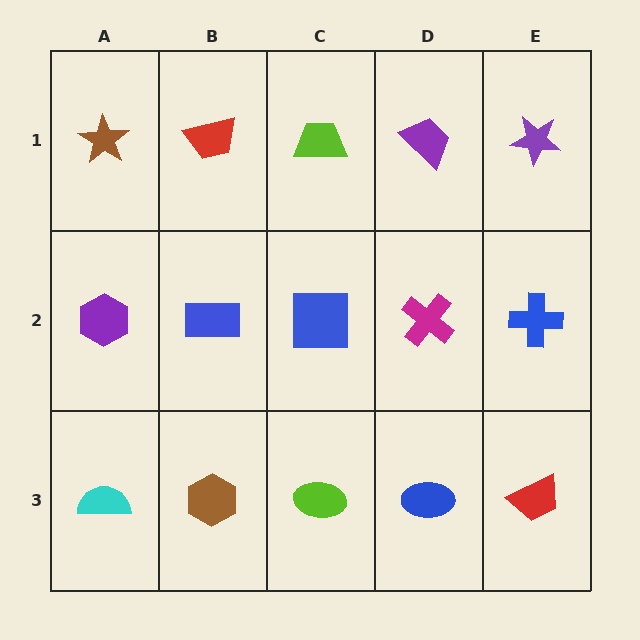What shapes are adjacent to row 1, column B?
A blue rectangle (row 2, column B), a brown star (row 1, column A), a lime trapezoid (row 1, column C).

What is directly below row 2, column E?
A red trapezoid.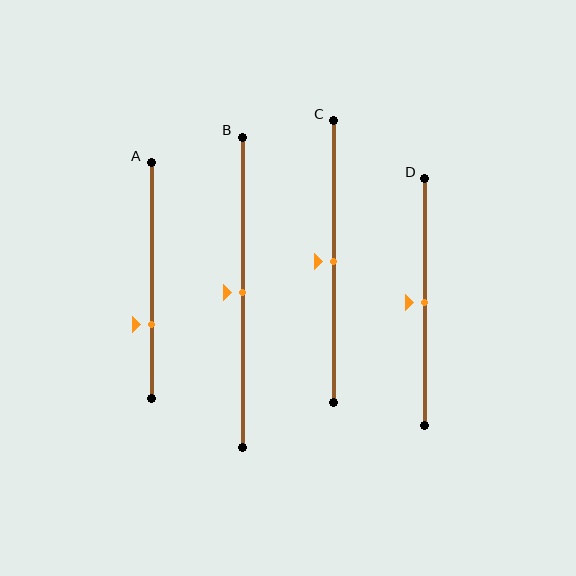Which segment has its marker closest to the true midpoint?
Segment B has its marker closest to the true midpoint.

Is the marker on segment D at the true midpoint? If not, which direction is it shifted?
Yes, the marker on segment D is at the true midpoint.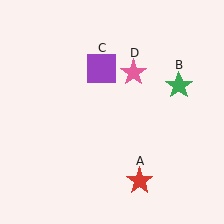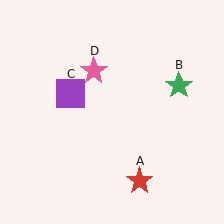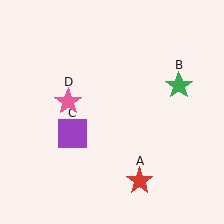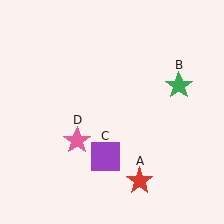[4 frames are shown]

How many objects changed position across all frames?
2 objects changed position: purple square (object C), pink star (object D).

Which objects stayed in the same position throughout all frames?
Red star (object A) and green star (object B) remained stationary.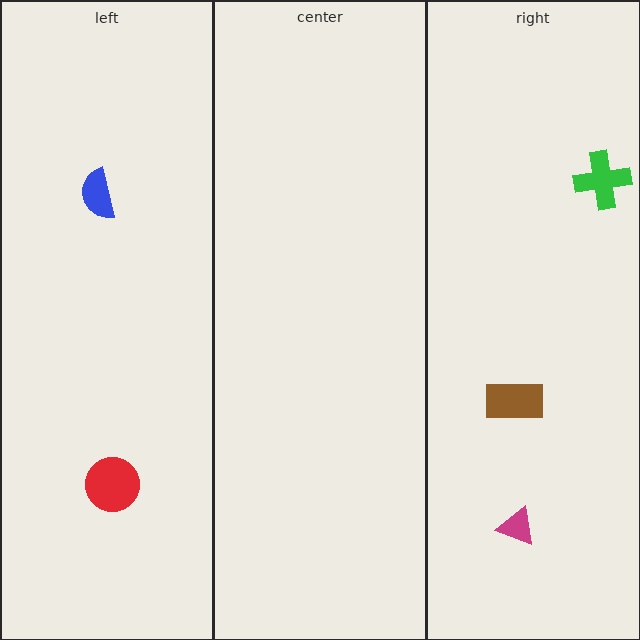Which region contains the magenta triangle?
The right region.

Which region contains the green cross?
The right region.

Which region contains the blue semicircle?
The left region.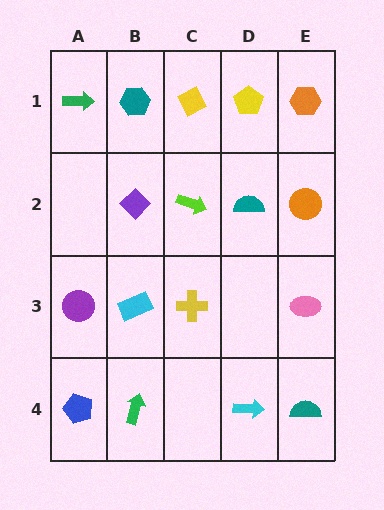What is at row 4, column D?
A cyan arrow.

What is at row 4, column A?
A blue pentagon.